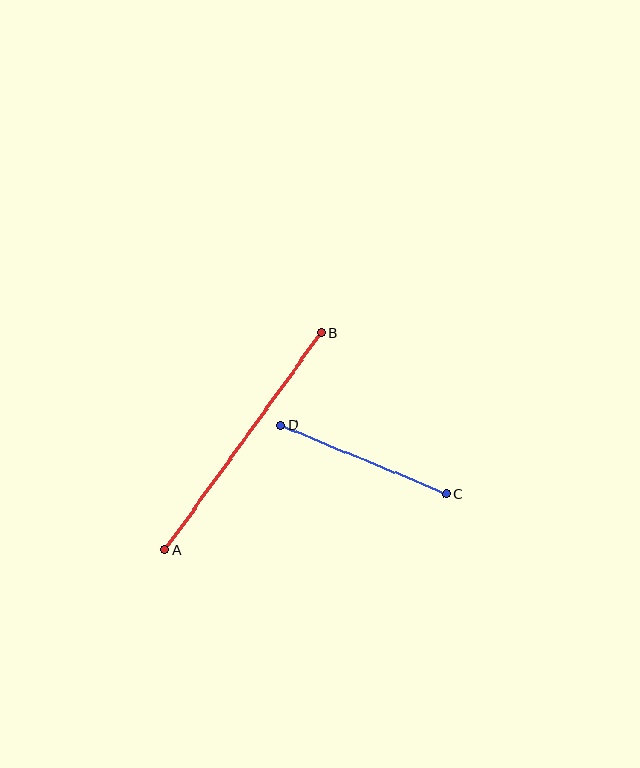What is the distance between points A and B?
The distance is approximately 267 pixels.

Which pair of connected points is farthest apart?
Points A and B are farthest apart.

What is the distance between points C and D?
The distance is approximately 180 pixels.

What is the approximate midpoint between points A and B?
The midpoint is at approximately (243, 441) pixels.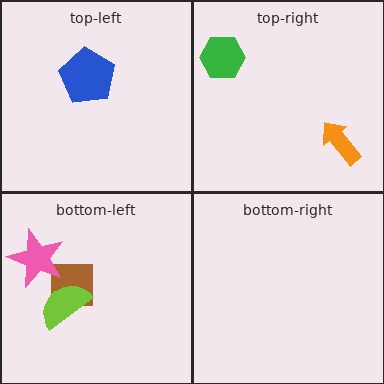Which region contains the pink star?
The bottom-left region.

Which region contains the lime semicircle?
The bottom-left region.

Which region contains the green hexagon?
The top-right region.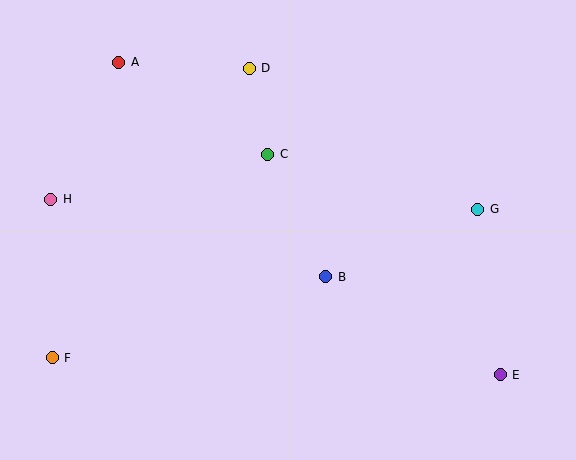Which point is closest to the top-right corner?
Point G is closest to the top-right corner.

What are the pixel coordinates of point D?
Point D is at (249, 68).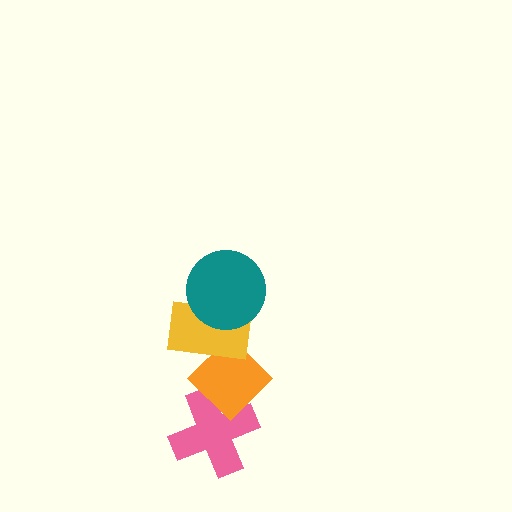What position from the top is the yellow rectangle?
The yellow rectangle is 2nd from the top.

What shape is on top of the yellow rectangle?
The teal circle is on top of the yellow rectangle.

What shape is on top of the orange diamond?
The yellow rectangle is on top of the orange diamond.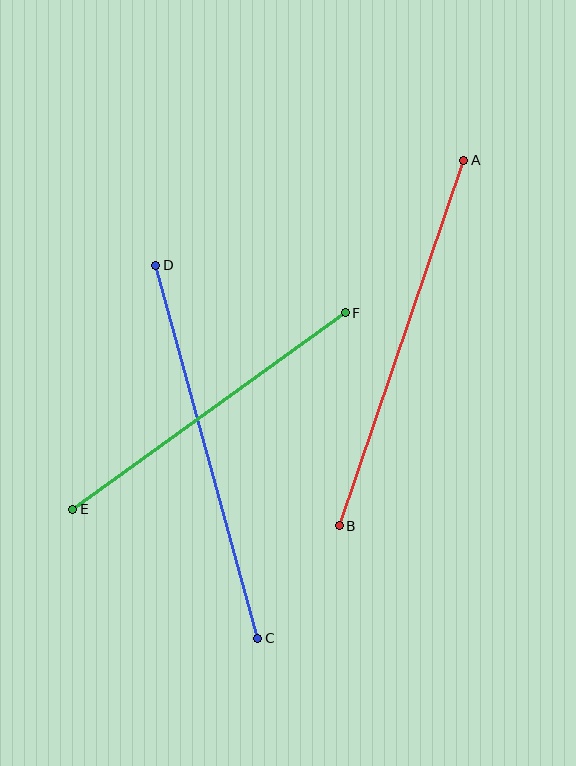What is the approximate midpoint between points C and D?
The midpoint is at approximately (207, 452) pixels.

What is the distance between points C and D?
The distance is approximately 387 pixels.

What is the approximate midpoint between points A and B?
The midpoint is at approximately (401, 343) pixels.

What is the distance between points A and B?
The distance is approximately 386 pixels.